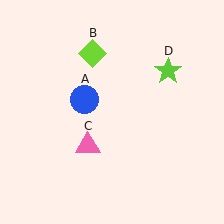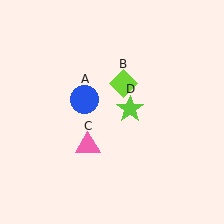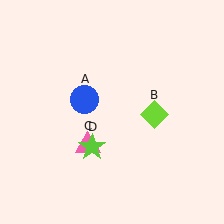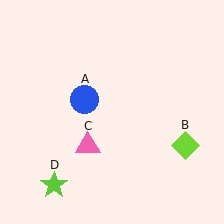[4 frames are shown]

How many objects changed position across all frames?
2 objects changed position: lime diamond (object B), lime star (object D).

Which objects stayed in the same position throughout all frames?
Blue circle (object A) and pink triangle (object C) remained stationary.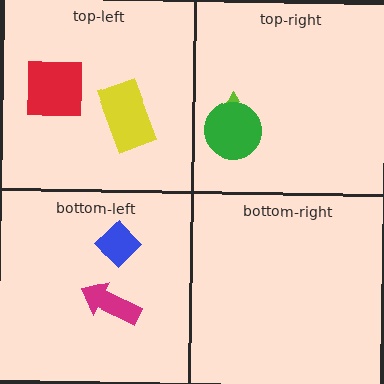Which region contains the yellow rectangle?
The top-left region.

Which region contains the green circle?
The top-right region.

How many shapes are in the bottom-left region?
2.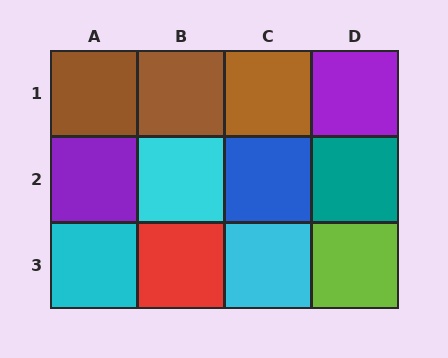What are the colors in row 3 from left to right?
Cyan, red, cyan, lime.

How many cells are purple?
2 cells are purple.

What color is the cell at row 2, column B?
Cyan.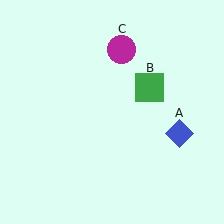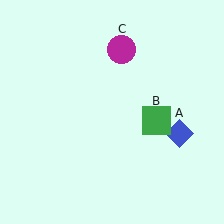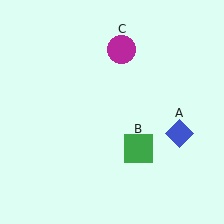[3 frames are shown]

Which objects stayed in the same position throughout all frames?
Blue diamond (object A) and magenta circle (object C) remained stationary.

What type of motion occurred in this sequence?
The green square (object B) rotated clockwise around the center of the scene.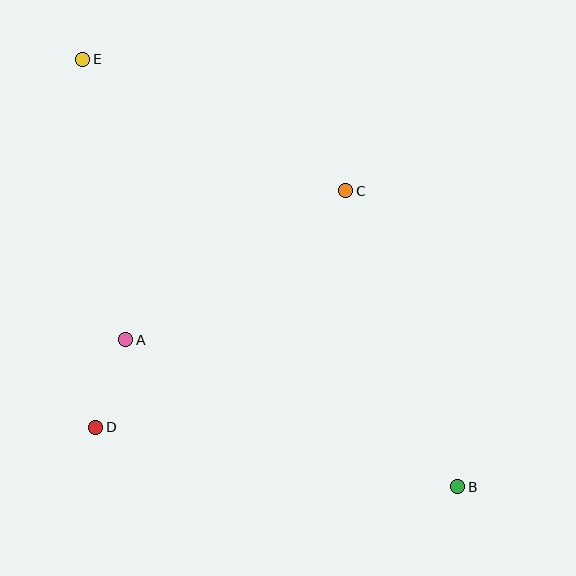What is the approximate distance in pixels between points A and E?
The distance between A and E is approximately 284 pixels.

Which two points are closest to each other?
Points A and D are closest to each other.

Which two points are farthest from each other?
Points B and E are farthest from each other.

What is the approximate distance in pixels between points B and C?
The distance between B and C is approximately 317 pixels.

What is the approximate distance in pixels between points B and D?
The distance between B and D is approximately 367 pixels.